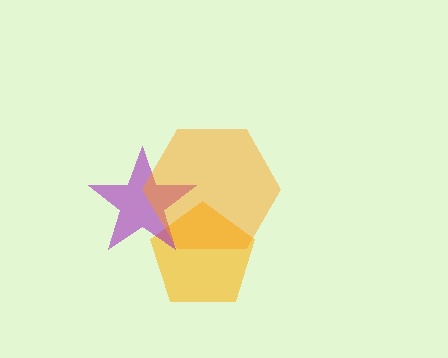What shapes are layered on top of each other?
The layered shapes are: a yellow pentagon, a purple star, an orange hexagon.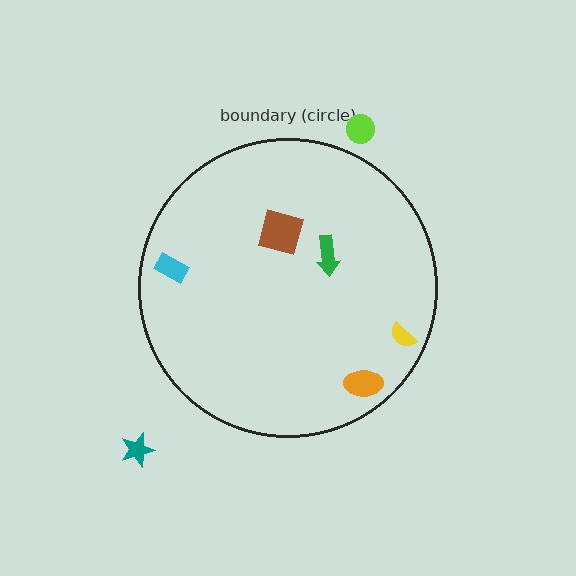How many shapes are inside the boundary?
5 inside, 2 outside.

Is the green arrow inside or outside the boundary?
Inside.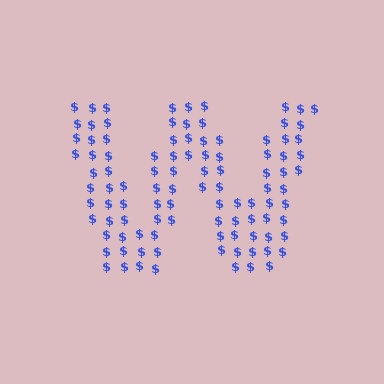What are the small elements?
The small elements are dollar signs.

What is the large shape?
The large shape is the letter W.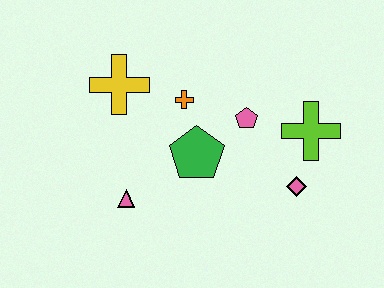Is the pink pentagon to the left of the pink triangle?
No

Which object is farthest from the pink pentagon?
The pink triangle is farthest from the pink pentagon.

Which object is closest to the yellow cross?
The orange cross is closest to the yellow cross.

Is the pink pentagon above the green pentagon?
Yes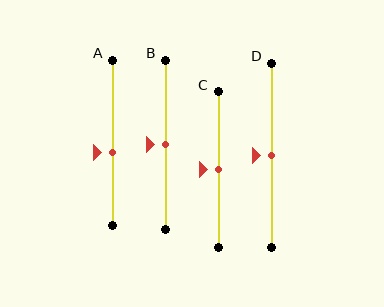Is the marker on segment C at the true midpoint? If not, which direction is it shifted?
Yes, the marker on segment C is at the true midpoint.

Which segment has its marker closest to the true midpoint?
Segment B has its marker closest to the true midpoint.